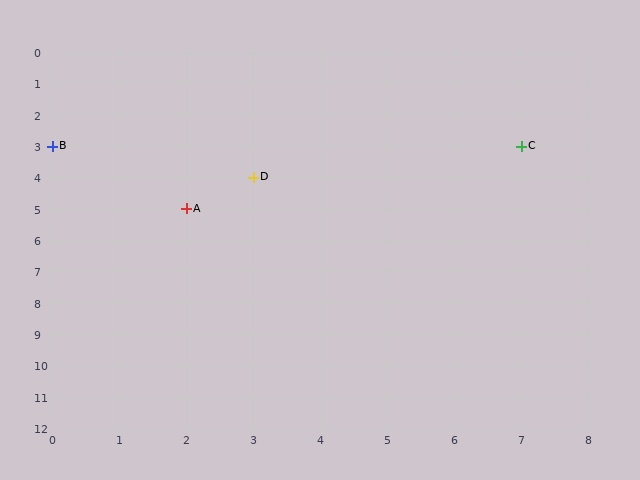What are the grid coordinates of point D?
Point D is at grid coordinates (3, 4).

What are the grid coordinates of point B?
Point B is at grid coordinates (0, 3).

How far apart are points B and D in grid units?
Points B and D are 3 columns and 1 row apart (about 3.2 grid units diagonally).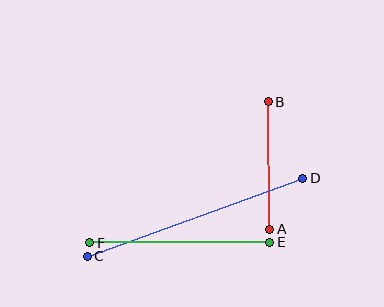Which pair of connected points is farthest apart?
Points C and D are farthest apart.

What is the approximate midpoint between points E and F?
The midpoint is at approximately (180, 242) pixels.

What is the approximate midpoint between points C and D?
The midpoint is at approximately (195, 217) pixels.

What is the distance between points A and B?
The distance is approximately 128 pixels.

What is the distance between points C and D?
The distance is approximately 229 pixels.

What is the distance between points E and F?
The distance is approximately 180 pixels.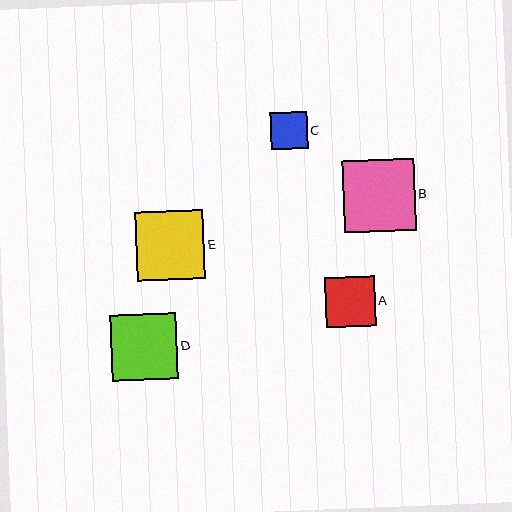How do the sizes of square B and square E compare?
Square B and square E are approximately the same size.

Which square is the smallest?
Square C is the smallest with a size of approximately 37 pixels.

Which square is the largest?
Square B is the largest with a size of approximately 72 pixels.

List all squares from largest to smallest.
From largest to smallest: B, E, D, A, C.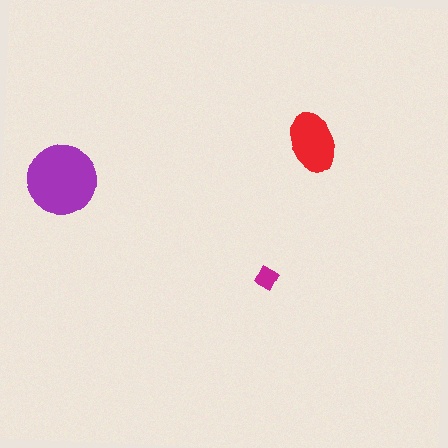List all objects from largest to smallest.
The purple circle, the red ellipse, the magenta diamond.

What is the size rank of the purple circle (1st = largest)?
1st.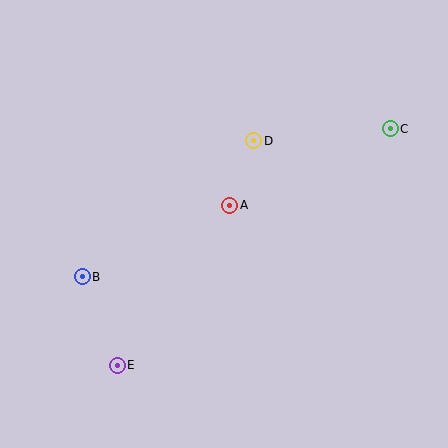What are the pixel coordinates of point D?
Point D is at (254, 141).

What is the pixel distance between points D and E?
The distance between D and E is 263 pixels.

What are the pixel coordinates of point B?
Point B is at (82, 277).